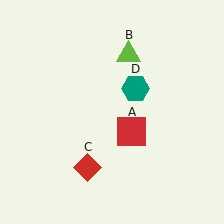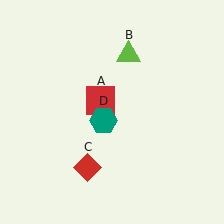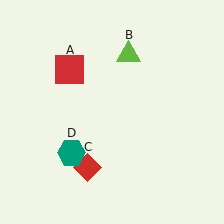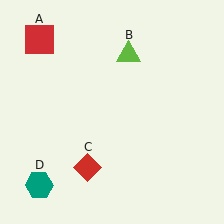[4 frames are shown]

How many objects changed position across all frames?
2 objects changed position: red square (object A), teal hexagon (object D).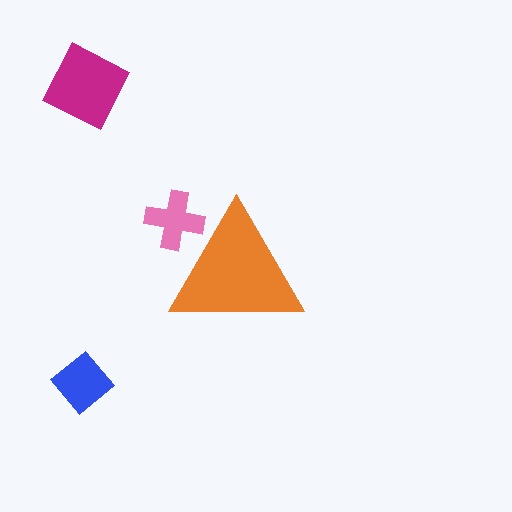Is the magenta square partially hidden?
No, the magenta square is fully visible.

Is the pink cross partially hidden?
Yes, the pink cross is partially hidden behind the orange triangle.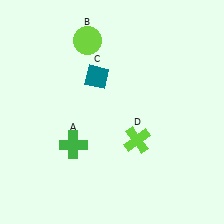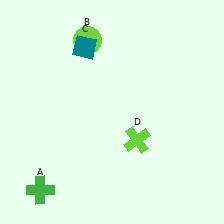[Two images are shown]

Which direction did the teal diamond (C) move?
The teal diamond (C) moved up.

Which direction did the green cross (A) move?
The green cross (A) moved down.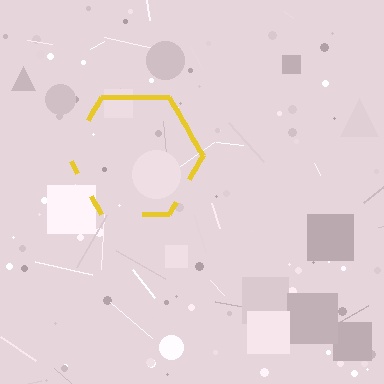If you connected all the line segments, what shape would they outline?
They would outline a hexagon.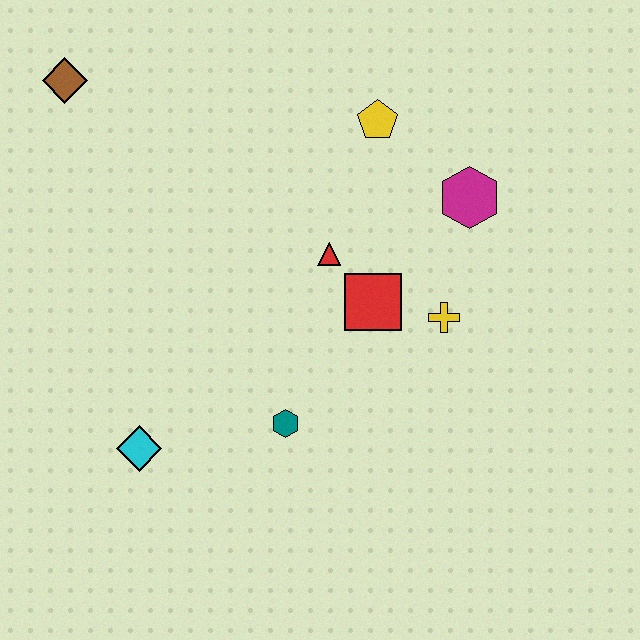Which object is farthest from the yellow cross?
The brown diamond is farthest from the yellow cross.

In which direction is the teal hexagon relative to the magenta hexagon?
The teal hexagon is below the magenta hexagon.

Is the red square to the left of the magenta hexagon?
Yes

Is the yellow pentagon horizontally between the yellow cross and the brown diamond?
Yes